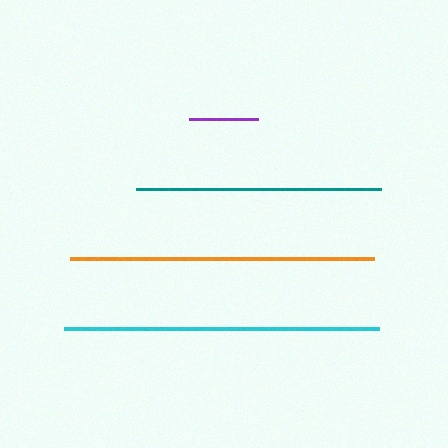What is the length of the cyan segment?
The cyan segment is approximately 316 pixels long.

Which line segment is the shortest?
The purple line is the shortest at approximately 70 pixels.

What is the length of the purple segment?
The purple segment is approximately 70 pixels long.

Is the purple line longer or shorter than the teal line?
The teal line is longer than the purple line.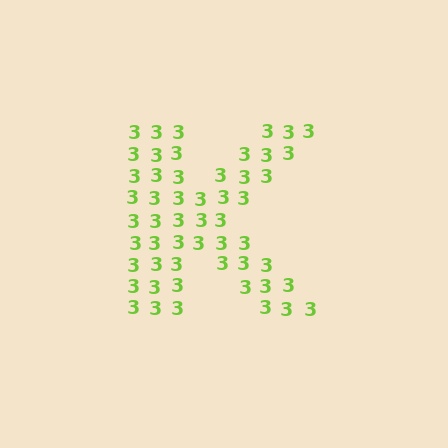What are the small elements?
The small elements are digit 3's.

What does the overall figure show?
The overall figure shows the letter K.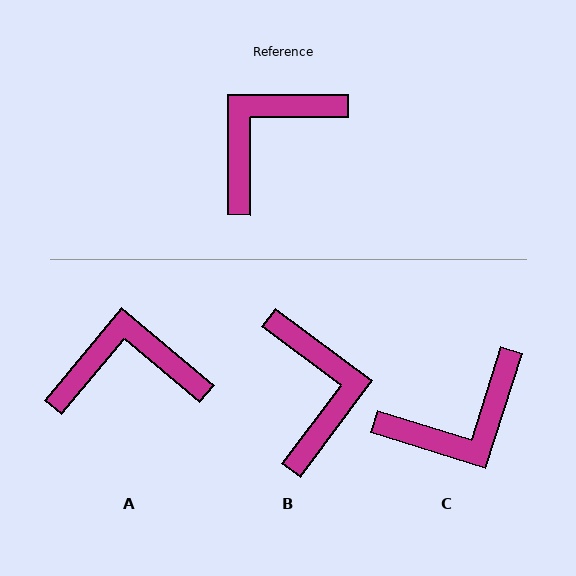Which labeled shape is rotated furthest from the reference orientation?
C, about 163 degrees away.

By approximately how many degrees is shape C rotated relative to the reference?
Approximately 163 degrees counter-clockwise.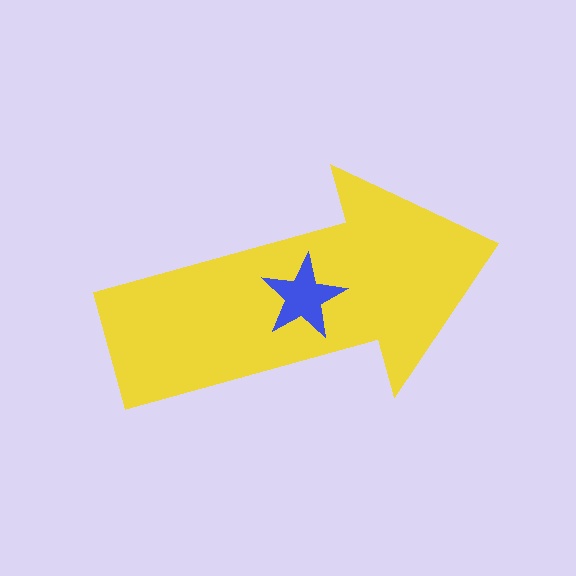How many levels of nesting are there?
2.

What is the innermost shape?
The blue star.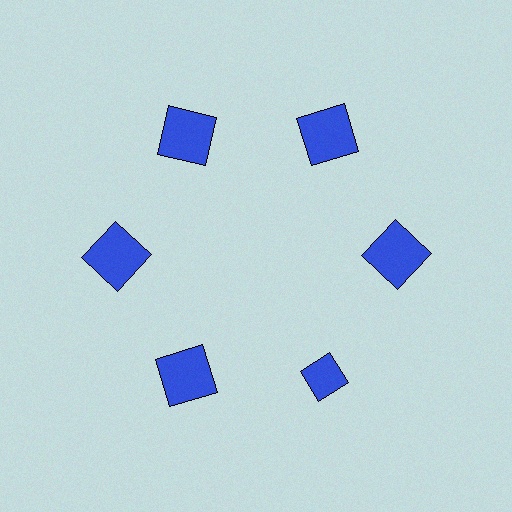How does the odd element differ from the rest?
It has a different shape: diamond instead of square.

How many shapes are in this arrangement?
There are 6 shapes arranged in a ring pattern.